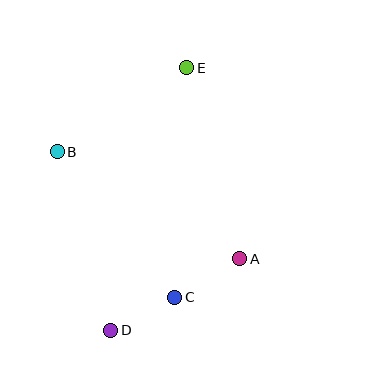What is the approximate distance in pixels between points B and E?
The distance between B and E is approximately 154 pixels.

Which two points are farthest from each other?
Points D and E are farthest from each other.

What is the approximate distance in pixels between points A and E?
The distance between A and E is approximately 198 pixels.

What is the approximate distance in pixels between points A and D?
The distance between A and D is approximately 147 pixels.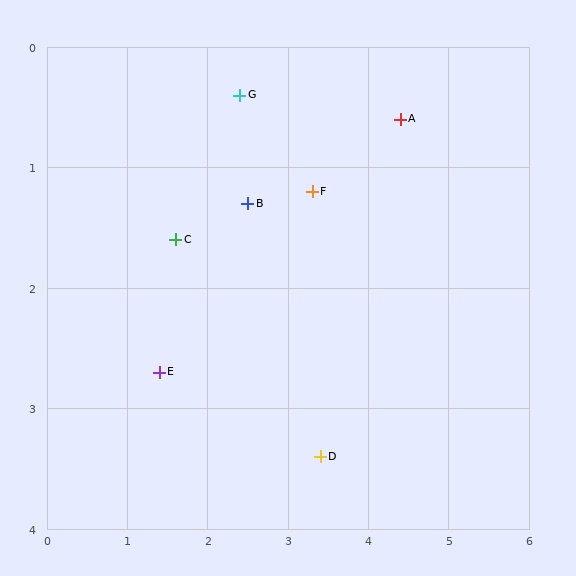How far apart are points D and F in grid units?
Points D and F are about 2.2 grid units apart.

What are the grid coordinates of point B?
Point B is at approximately (2.5, 1.3).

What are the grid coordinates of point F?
Point F is at approximately (3.3, 1.2).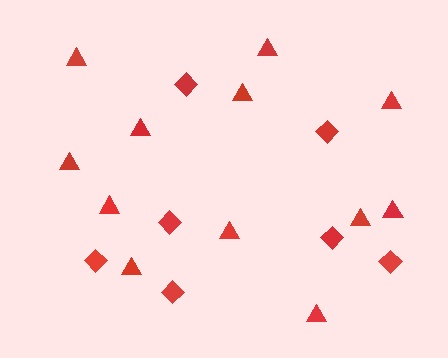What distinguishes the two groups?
There are 2 groups: one group of diamonds (7) and one group of triangles (12).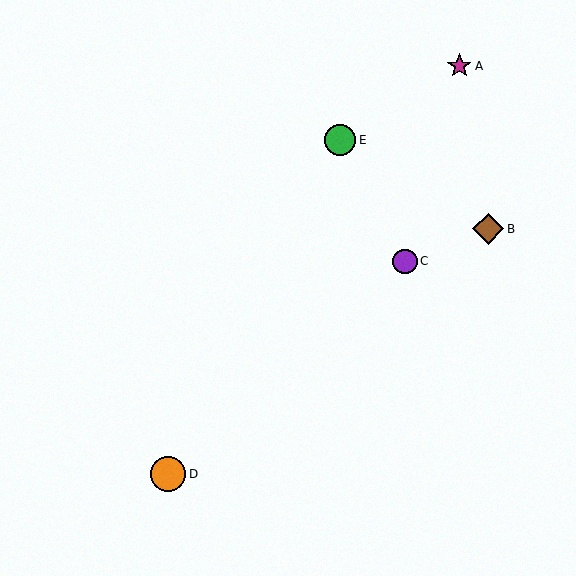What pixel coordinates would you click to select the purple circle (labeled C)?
Click at (405, 261) to select the purple circle C.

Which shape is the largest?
The orange circle (labeled D) is the largest.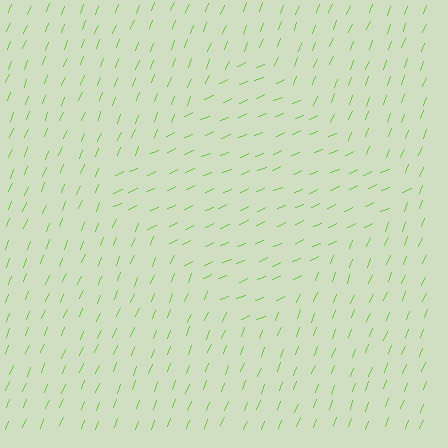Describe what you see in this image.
The image is filled with small lime line segments. A diamond region in the image has lines oriented differently from the surrounding lines, creating a visible texture boundary.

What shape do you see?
I see a diamond.